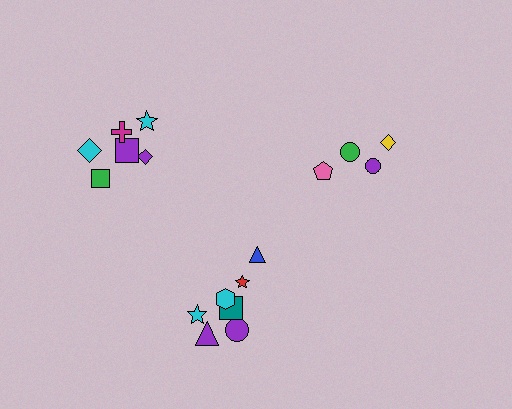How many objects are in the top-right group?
There are 4 objects.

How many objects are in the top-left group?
There are 6 objects.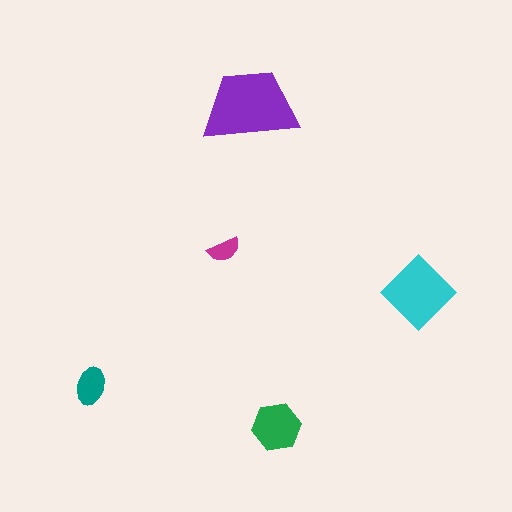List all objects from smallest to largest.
The magenta semicircle, the teal ellipse, the green hexagon, the cyan diamond, the purple trapezoid.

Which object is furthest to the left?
The teal ellipse is leftmost.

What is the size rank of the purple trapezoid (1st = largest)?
1st.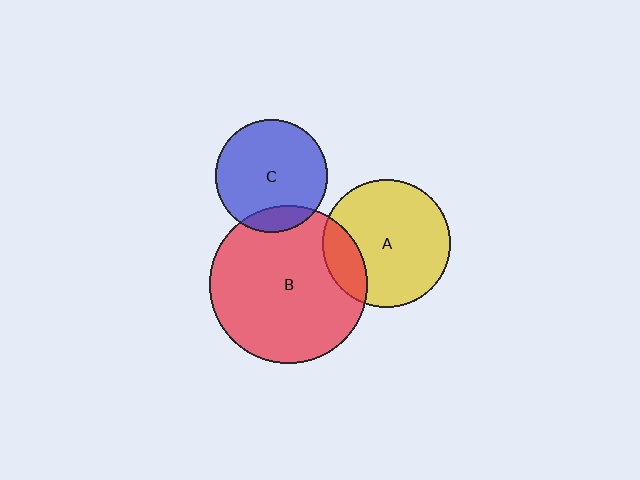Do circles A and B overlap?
Yes.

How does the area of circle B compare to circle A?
Approximately 1.5 times.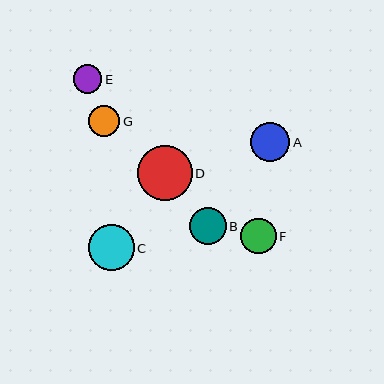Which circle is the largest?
Circle D is the largest with a size of approximately 55 pixels.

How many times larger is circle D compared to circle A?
Circle D is approximately 1.4 times the size of circle A.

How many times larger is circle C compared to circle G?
Circle C is approximately 1.5 times the size of circle G.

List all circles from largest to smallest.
From largest to smallest: D, C, A, B, F, G, E.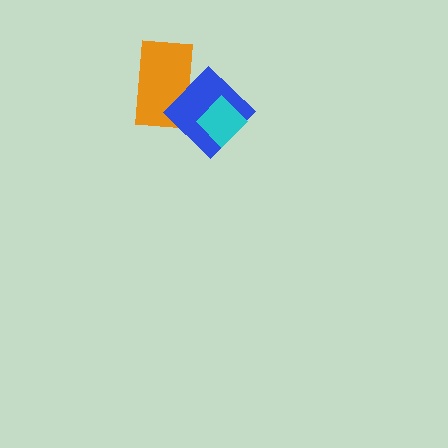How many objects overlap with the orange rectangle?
1 object overlaps with the orange rectangle.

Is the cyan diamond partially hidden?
No, no other shape covers it.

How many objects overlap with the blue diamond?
2 objects overlap with the blue diamond.